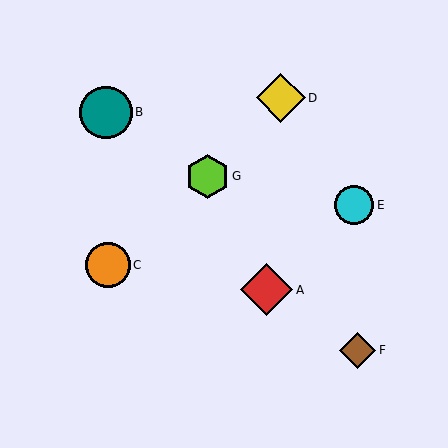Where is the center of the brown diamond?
The center of the brown diamond is at (358, 350).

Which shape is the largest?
The red diamond (labeled A) is the largest.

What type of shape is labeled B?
Shape B is a teal circle.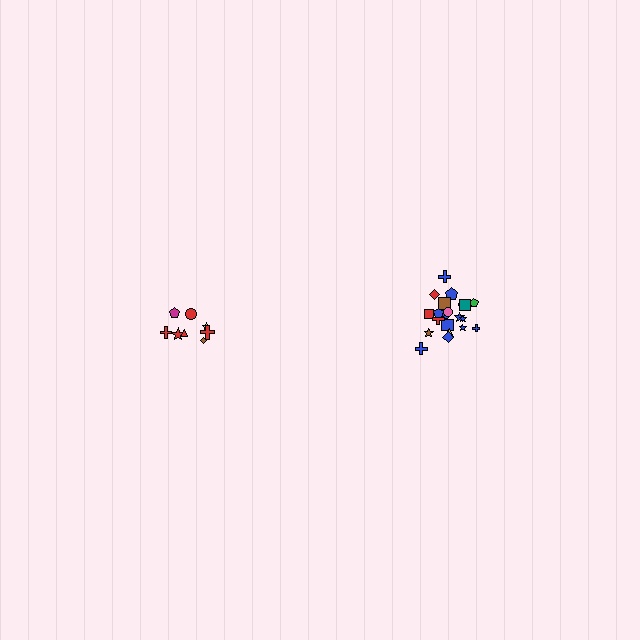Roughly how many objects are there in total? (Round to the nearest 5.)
Roughly 30 objects in total.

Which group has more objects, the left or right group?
The right group.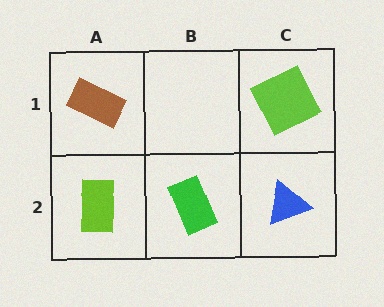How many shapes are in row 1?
2 shapes.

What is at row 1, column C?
A lime square.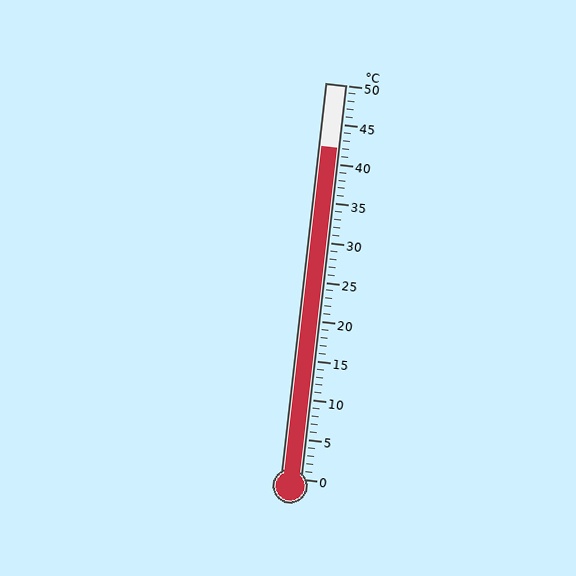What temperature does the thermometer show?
The thermometer shows approximately 42°C.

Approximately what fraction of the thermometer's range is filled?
The thermometer is filled to approximately 85% of its range.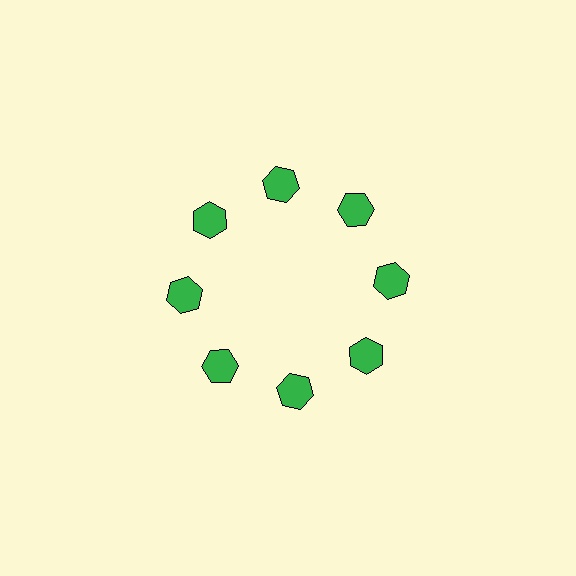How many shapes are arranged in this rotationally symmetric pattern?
There are 8 shapes, arranged in 8 groups of 1.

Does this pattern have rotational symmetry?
Yes, this pattern has 8-fold rotational symmetry. It looks the same after rotating 45 degrees around the center.